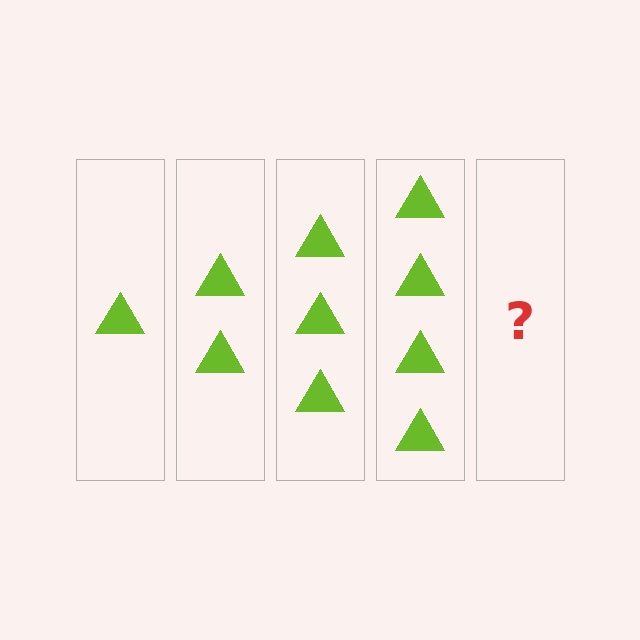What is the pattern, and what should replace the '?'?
The pattern is that each step adds one more triangle. The '?' should be 5 triangles.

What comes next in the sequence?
The next element should be 5 triangles.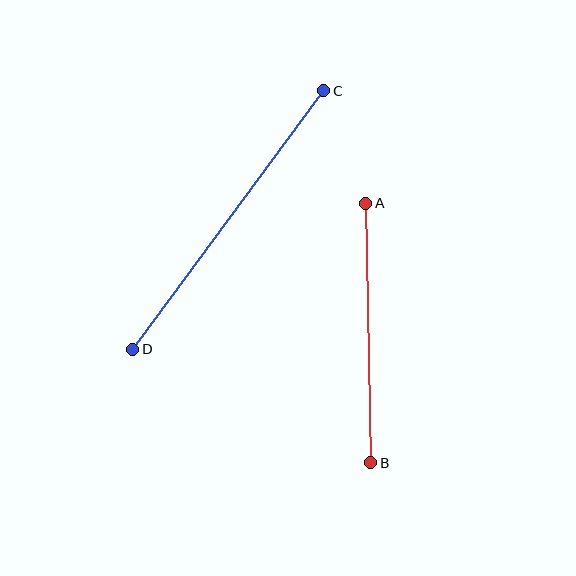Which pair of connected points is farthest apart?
Points C and D are farthest apart.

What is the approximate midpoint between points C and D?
The midpoint is at approximately (228, 220) pixels.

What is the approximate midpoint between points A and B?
The midpoint is at approximately (368, 333) pixels.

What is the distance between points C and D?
The distance is approximately 321 pixels.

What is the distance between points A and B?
The distance is approximately 259 pixels.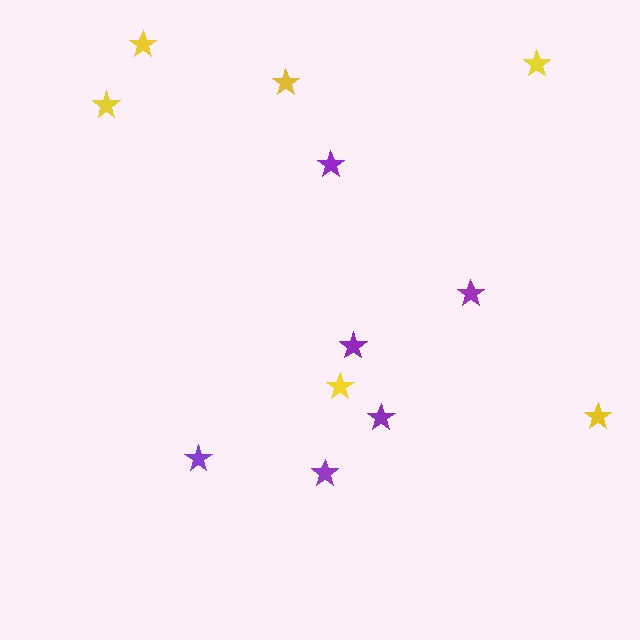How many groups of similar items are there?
There are 2 groups: one group of purple stars (6) and one group of yellow stars (6).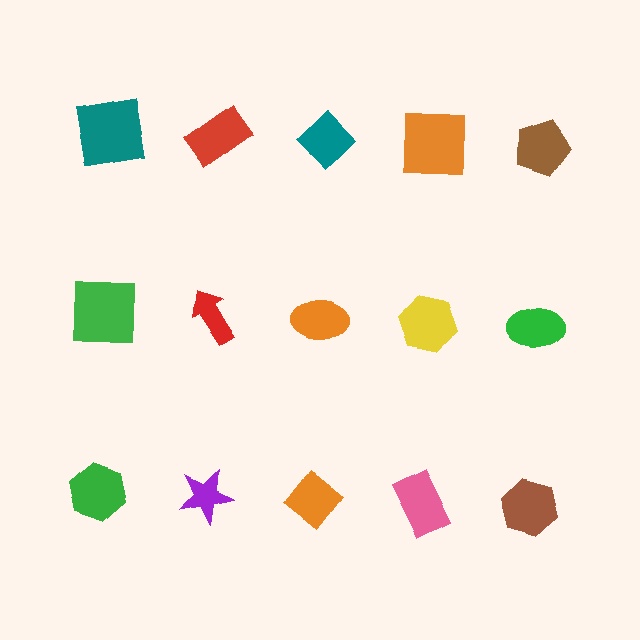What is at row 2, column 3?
An orange ellipse.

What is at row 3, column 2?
A purple star.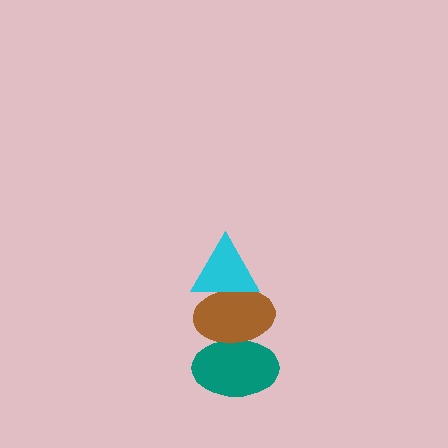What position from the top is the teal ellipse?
The teal ellipse is 3rd from the top.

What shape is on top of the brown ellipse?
The cyan triangle is on top of the brown ellipse.